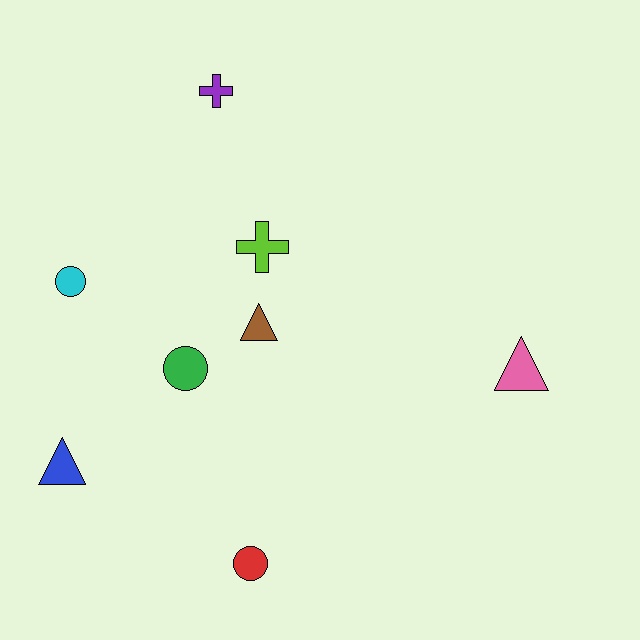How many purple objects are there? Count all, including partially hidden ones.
There is 1 purple object.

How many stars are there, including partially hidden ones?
There are no stars.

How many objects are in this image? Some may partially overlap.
There are 8 objects.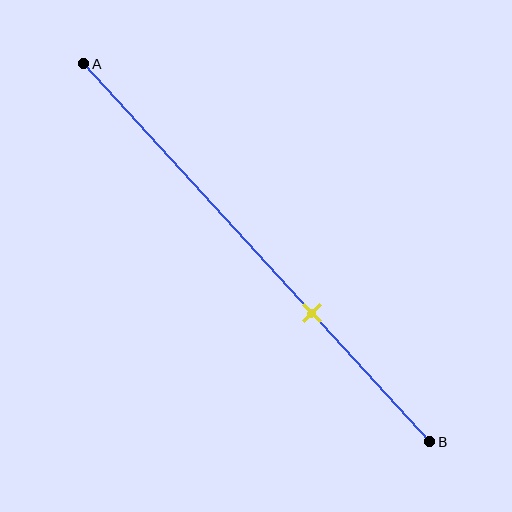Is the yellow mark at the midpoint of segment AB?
No, the mark is at about 65% from A, not at the 50% midpoint.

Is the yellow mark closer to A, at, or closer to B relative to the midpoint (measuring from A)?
The yellow mark is closer to point B than the midpoint of segment AB.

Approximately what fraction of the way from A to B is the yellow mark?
The yellow mark is approximately 65% of the way from A to B.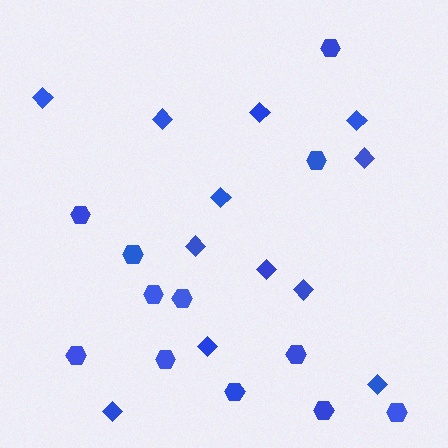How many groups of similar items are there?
There are 2 groups: one group of diamonds (12) and one group of hexagons (12).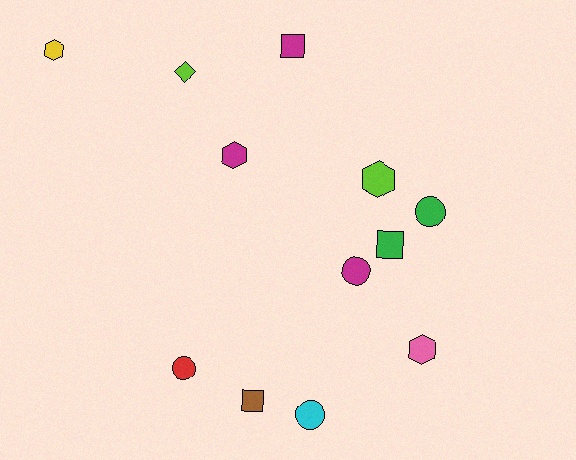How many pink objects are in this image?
There is 1 pink object.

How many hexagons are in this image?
There are 4 hexagons.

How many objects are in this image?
There are 12 objects.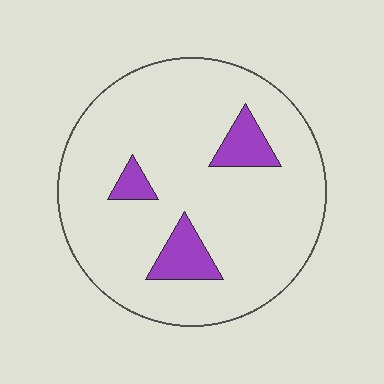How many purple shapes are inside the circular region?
3.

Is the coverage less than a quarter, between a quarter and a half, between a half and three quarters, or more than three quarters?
Less than a quarter.